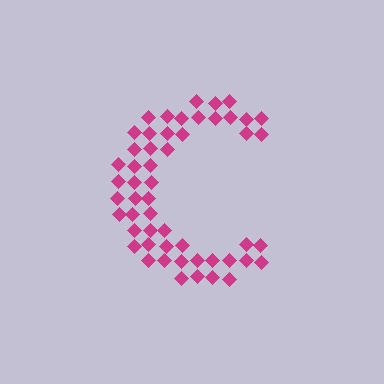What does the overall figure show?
The overall figure shows the letter C.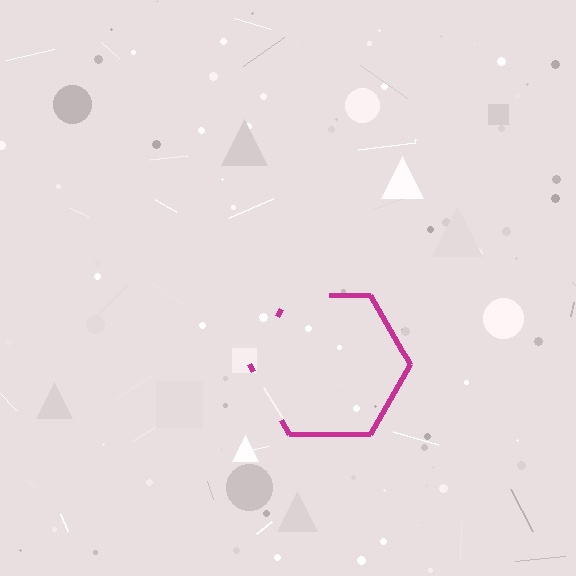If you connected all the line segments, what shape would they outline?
They would outline a hexagon.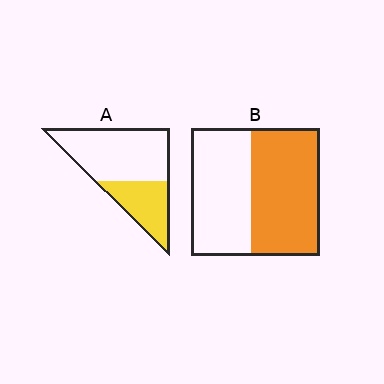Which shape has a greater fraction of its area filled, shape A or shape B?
Shape B.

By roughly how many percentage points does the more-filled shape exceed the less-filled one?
By roughly 20 percentage points (B over A).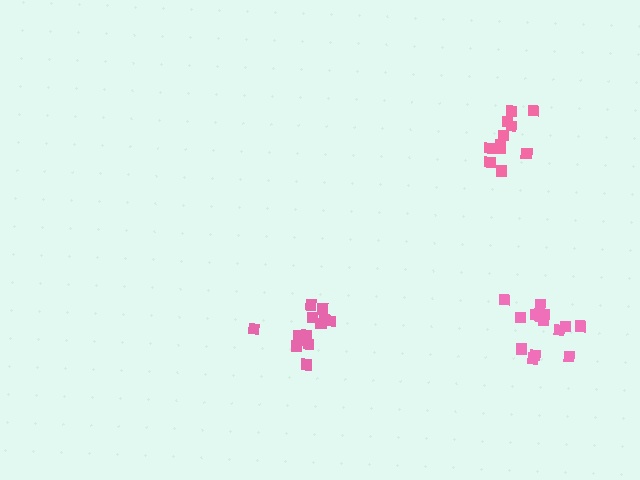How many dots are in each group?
Group 1: 14 dots, Group 2: 11 dots, Group 3: 13 dots (38 total).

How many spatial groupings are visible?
There are 3 spatial groupings.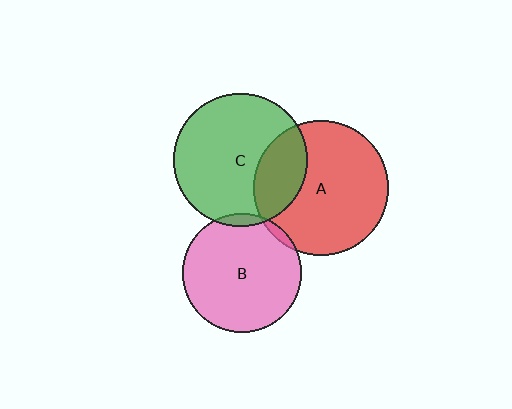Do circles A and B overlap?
Yes.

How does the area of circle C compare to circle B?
Approximately 1.3 times.